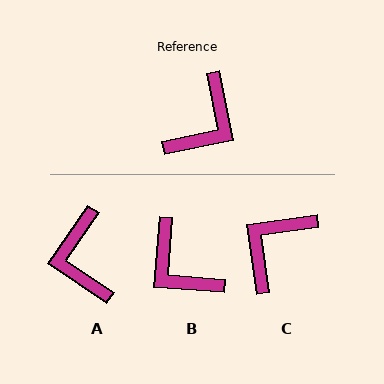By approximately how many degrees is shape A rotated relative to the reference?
Approximately 136 degrees clockwise.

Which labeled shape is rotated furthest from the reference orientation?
C, about 176 degrees away.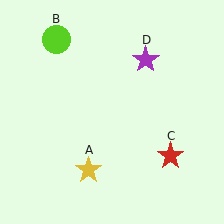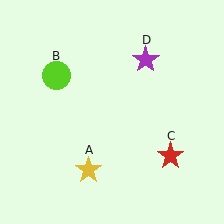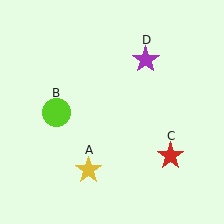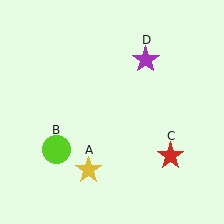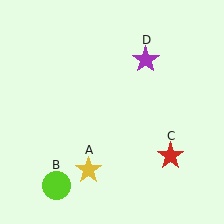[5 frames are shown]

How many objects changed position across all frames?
1 object changed position: lime circle (object B).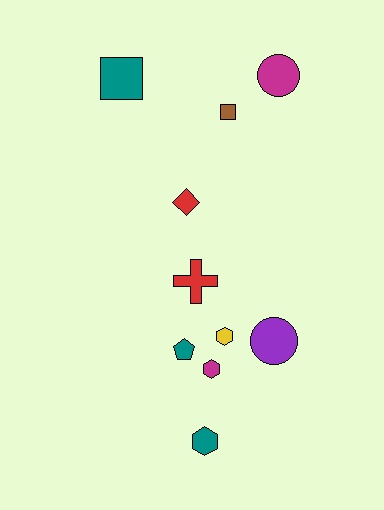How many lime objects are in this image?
There are no lime objects.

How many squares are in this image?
There are 2 squares.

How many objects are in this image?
There are 10 objects.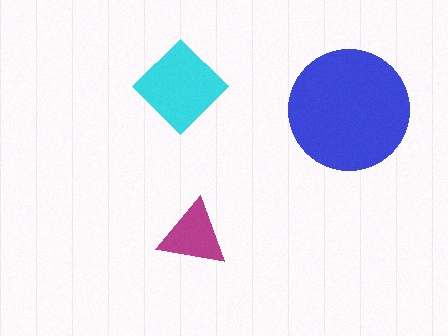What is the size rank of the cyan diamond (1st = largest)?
2nd.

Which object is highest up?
The cyan diamond is topmost.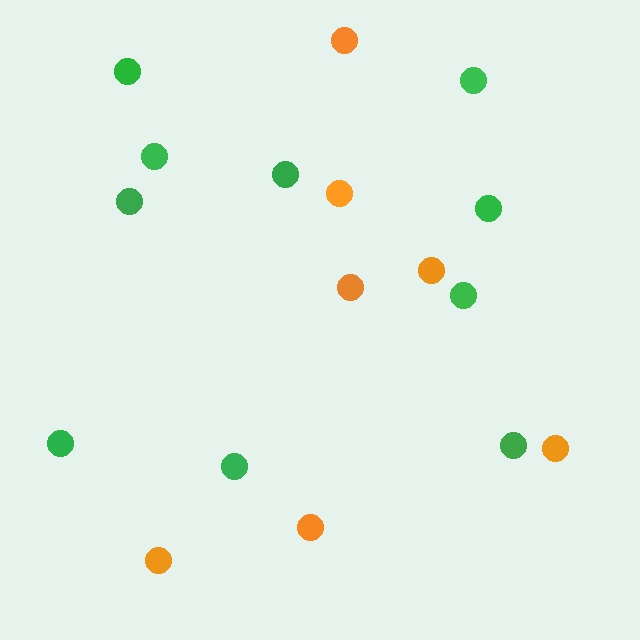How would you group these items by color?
There are 2 groups: one group of orange circles (7) and one group of green circles (10).